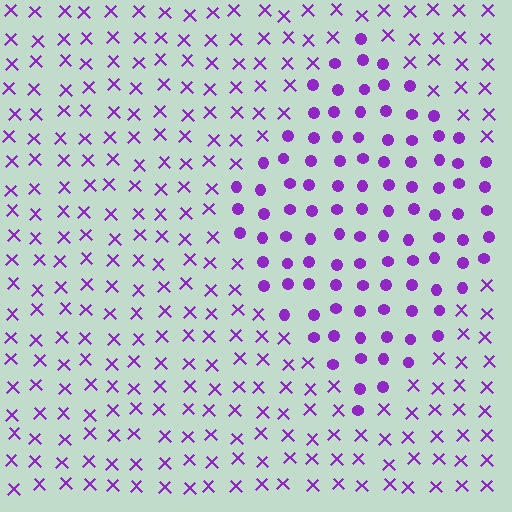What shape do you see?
I see a diamond.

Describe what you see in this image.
The image is filled with small purple elements arranged in a uniform grid. A diamond-shaped region contains circles, while the surrounding area contains X marks. The boundary is defined purely by the change in element shape.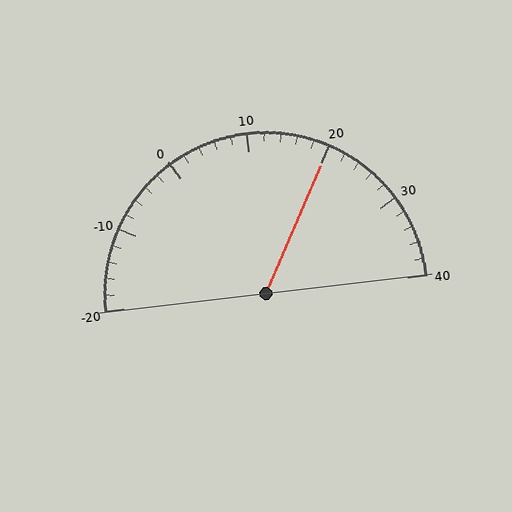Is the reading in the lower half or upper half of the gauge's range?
The reading is in the upper half of the range (-20 to 40).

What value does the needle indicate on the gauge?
The needle indicates approximately 20.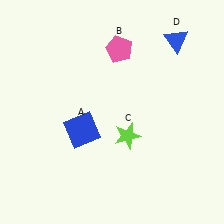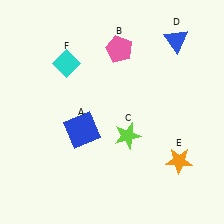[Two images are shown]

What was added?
An orange star (E), a cyan diamond (F) were added in Image 2.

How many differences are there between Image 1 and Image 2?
There are 2 differences between the two images.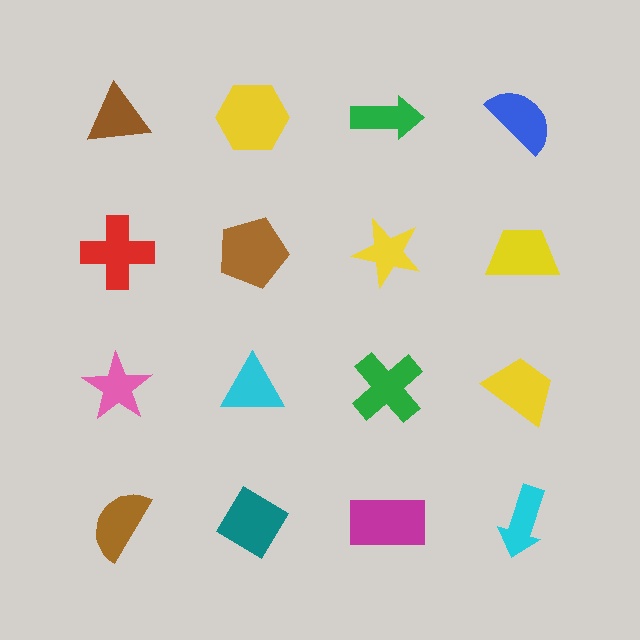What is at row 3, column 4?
A yellow trapezoid.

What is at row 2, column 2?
A brown pentagon.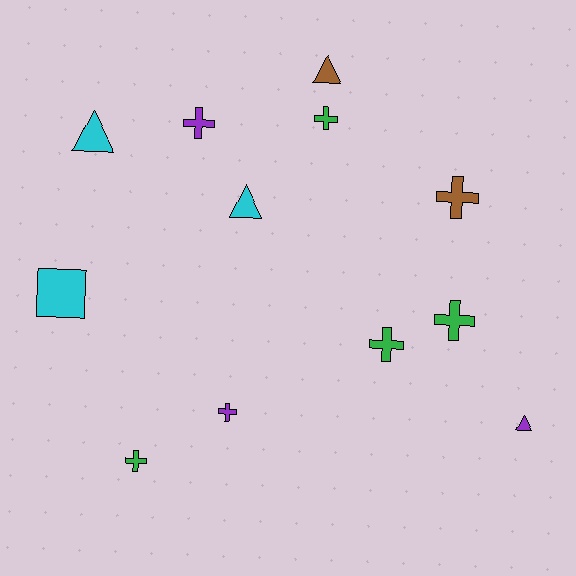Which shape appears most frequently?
Cross, with 7 objects.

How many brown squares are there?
There are no brown squares.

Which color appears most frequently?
Green, with 4 objects.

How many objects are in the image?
There are 12 objects.